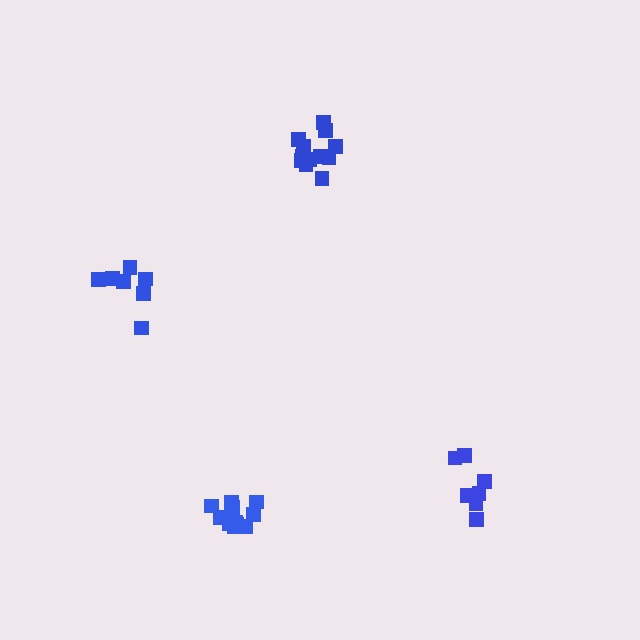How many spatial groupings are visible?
There are 4 spatial groupings.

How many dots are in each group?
Group 1: 7 dots, Group 2: 11 dots, Group 3: 12 dots, Group 4: 7 dots (37 total).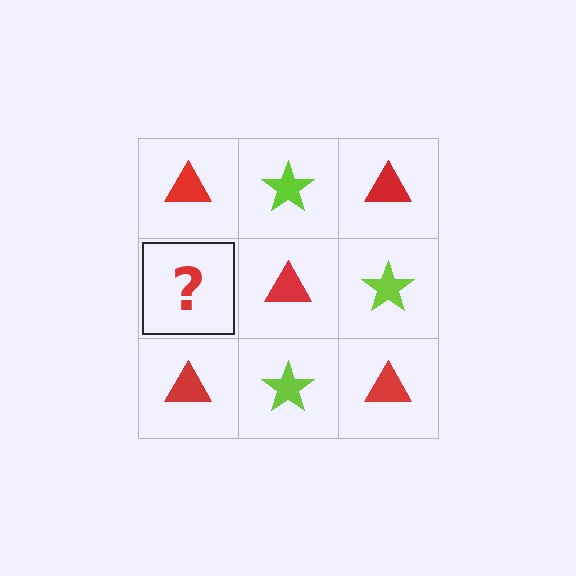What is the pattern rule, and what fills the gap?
The rule is that it alternates red triangle and lime star in a checkerboard pattern. The gap should be filled with a lime star.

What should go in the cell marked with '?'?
The missing cell should contain a lime star.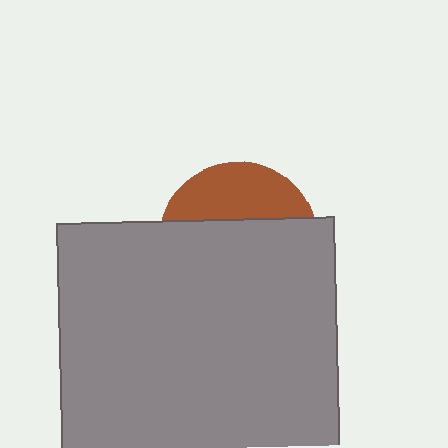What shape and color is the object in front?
The object in front is a gray rectangle.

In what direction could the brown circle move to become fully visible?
The brown circle could move up. That would shift it out from behind the gray rectangle entirely.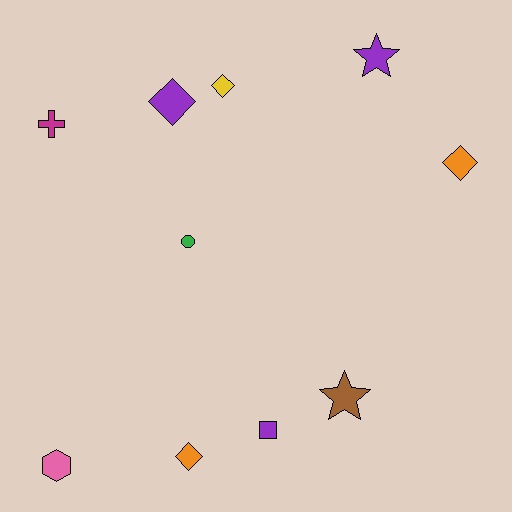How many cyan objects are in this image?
There are no cyan objects.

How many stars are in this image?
There are 2 stars.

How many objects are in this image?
There are 10 objects.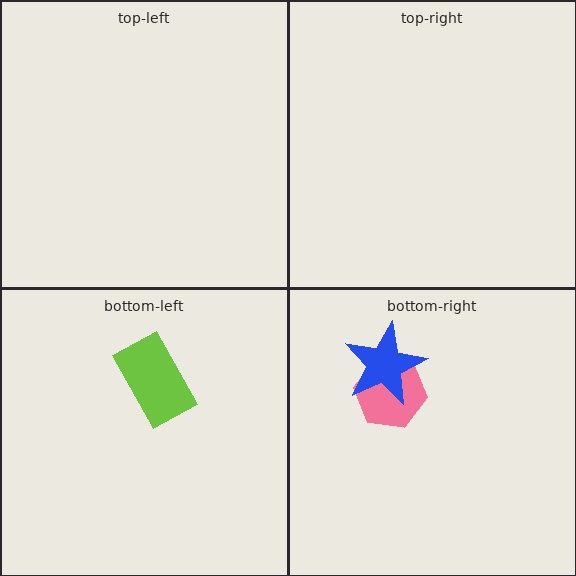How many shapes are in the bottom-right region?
2.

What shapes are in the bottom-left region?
The lime rectangle.